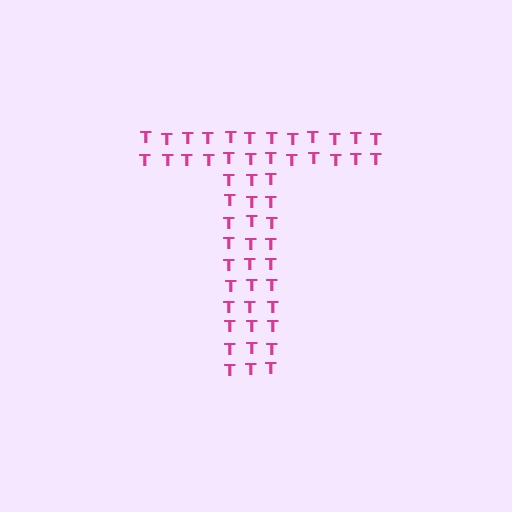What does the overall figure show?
The overall figure shows the letter T.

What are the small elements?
The small elements are letter T's.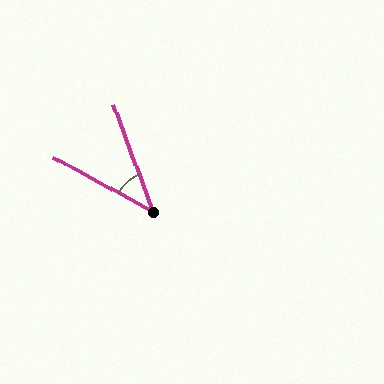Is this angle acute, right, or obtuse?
It is acute.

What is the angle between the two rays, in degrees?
Approximately 41 degrees.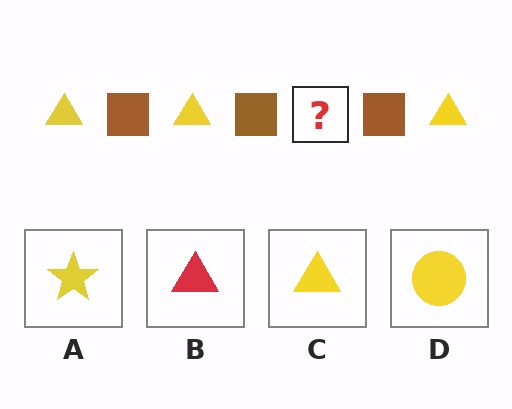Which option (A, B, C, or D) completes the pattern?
C.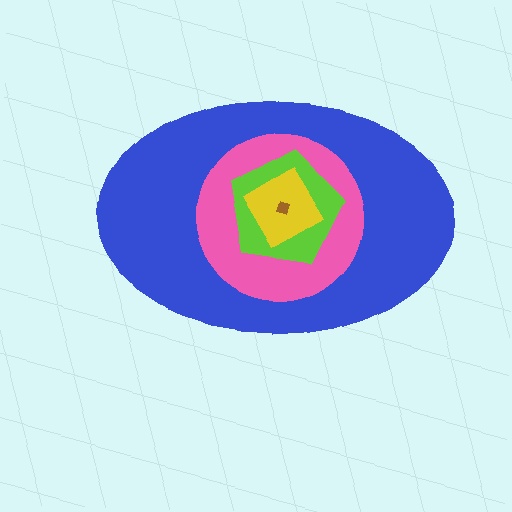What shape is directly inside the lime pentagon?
The yellow diamond.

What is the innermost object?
The brown diamond.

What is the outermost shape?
The blue ellipse.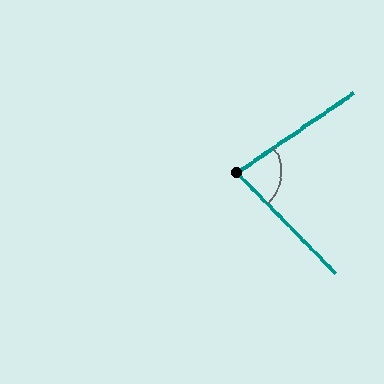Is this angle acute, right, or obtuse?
It is acute.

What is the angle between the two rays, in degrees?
Approximately 80 degrees.